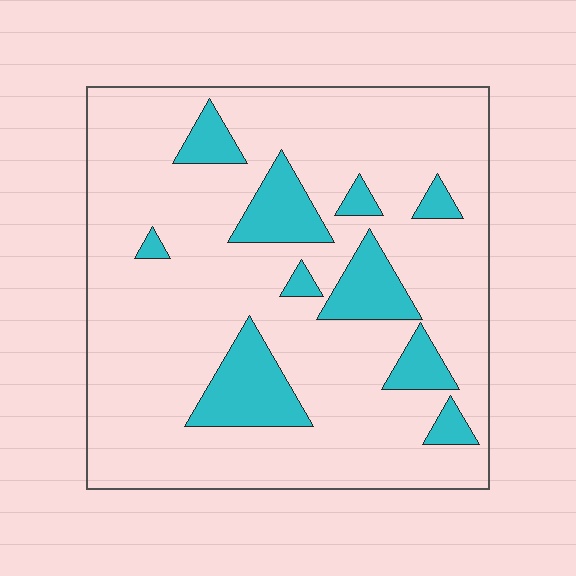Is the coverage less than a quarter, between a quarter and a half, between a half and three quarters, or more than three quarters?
Less than a quarter.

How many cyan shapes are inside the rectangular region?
10.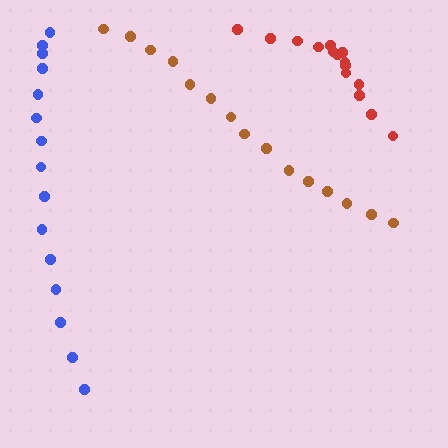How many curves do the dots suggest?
There are 3 distinct paths.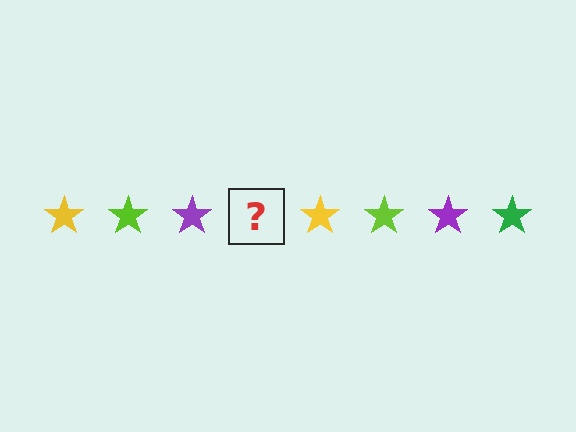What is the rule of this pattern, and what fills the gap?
The rule is that the pattern cycles through yellow, lime, purple, green stars. The gap should be filled with a green star.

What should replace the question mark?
The question mark should be replaced with a green star.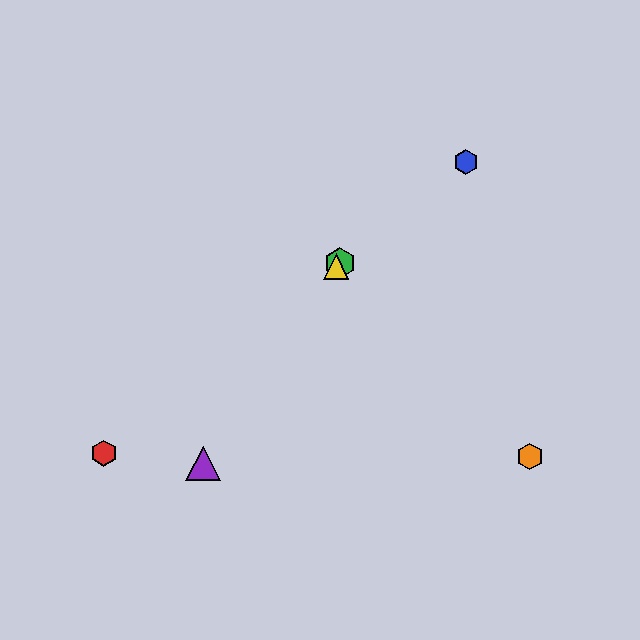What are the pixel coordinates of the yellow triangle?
The yellow triangle is at (336, 266).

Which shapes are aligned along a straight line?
The red hexagon, the blue hexagon, the green hexagon, the yellow triangle are aligned along a straight line.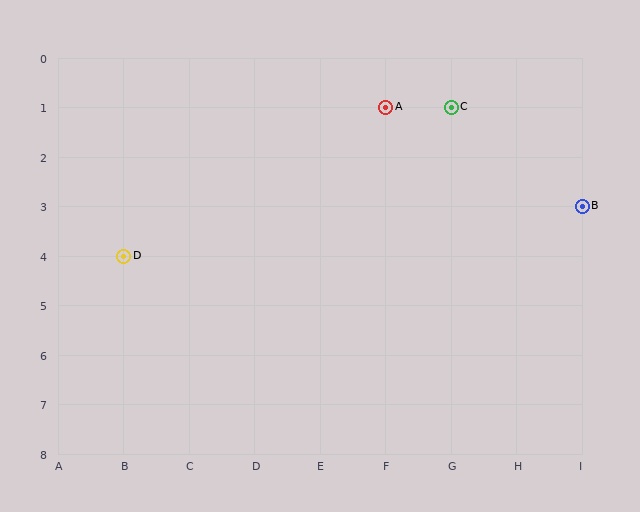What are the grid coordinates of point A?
Point A is at grid coordinates (F, 1).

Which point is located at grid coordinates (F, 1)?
Point A is at (F, 1).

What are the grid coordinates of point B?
Point B is at grid coordinates (I, 3).